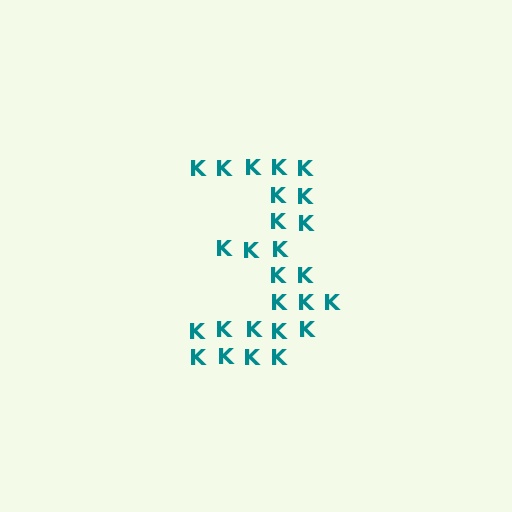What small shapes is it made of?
It is made of small letter K's.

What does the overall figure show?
The overall figure shows the digit 3.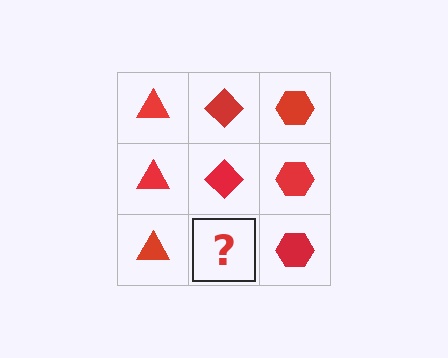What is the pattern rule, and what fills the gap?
The rule is that each column has a consistent shape. The gap should be filled with a red diamond.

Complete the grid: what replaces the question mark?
The question mark should be replaced with a red diamond.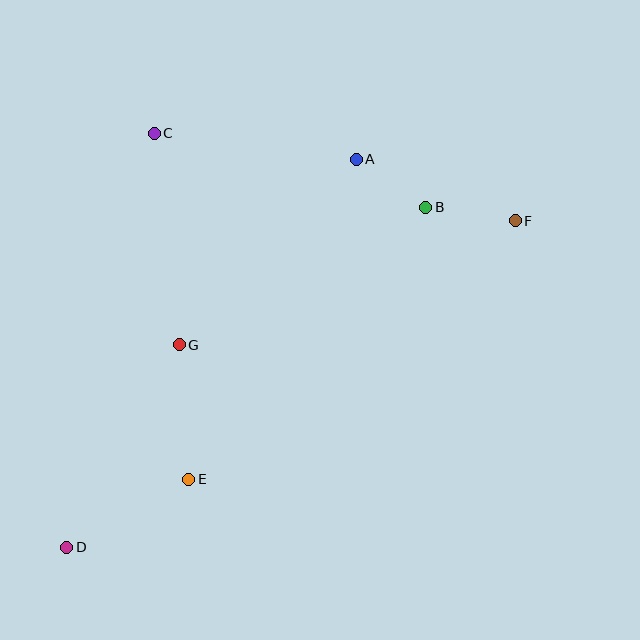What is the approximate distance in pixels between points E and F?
The distance between E and F is approximately 417 pixels.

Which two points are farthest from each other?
Points D and F are farthest from each other.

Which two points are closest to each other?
Points A and B are closest to each other.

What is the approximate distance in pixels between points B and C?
The distance between B and C is approximately 281 pixels.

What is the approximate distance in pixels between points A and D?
The distance between A and D is approximately 484 pixels.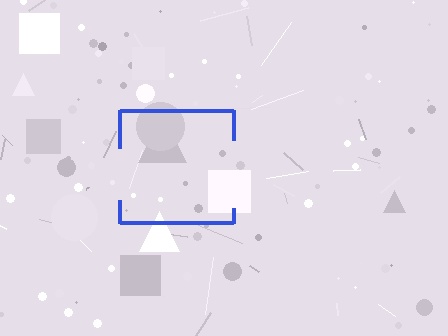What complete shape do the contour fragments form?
The contour fragments form a square.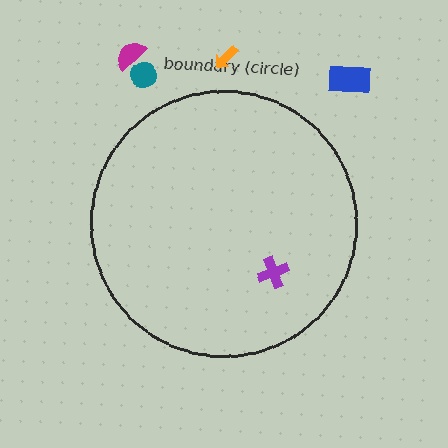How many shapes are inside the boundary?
1 inside, 4 outside.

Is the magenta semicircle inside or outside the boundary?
Outside.